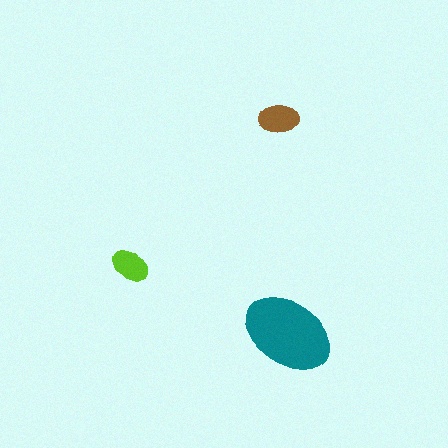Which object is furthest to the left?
The lime ellipse is leftmost.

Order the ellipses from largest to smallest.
the teal one, the brown one, the lime one.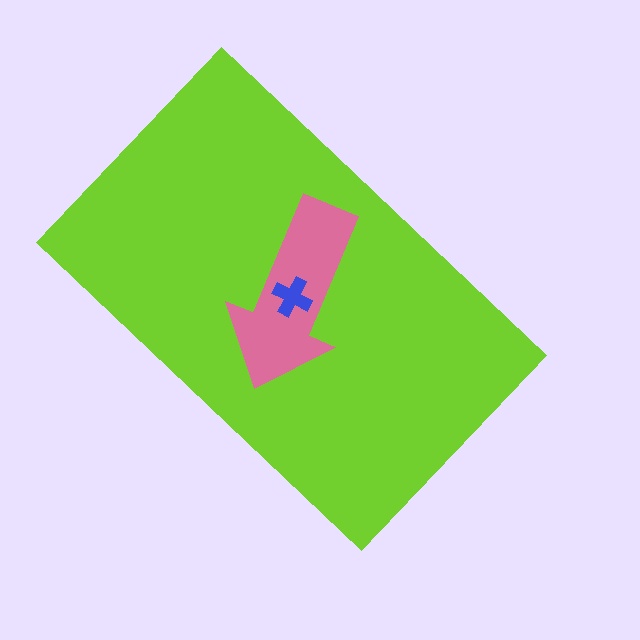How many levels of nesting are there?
3.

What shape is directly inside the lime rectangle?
The pink arrow.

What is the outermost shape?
The lime rectangle.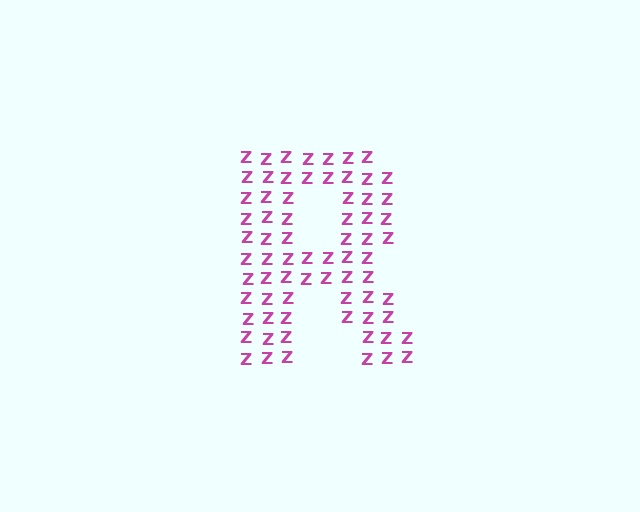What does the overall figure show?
The overall figure shows the letter R.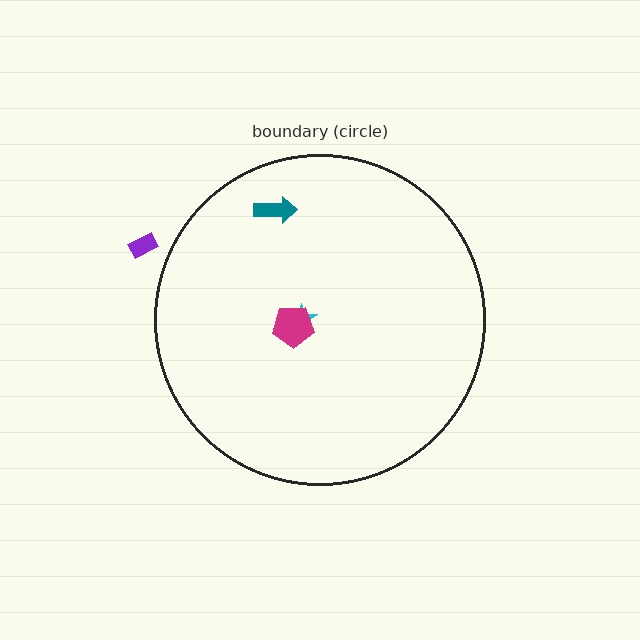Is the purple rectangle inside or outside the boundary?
Outside.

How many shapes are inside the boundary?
3 inside, 1 outside.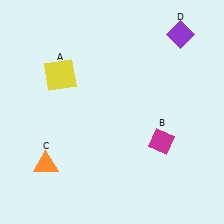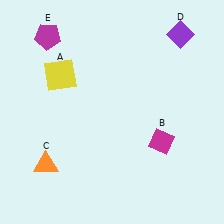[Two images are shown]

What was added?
A magenta pentagon (E) was added in Image 2.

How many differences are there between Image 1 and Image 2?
There is 1 difference between the two images.